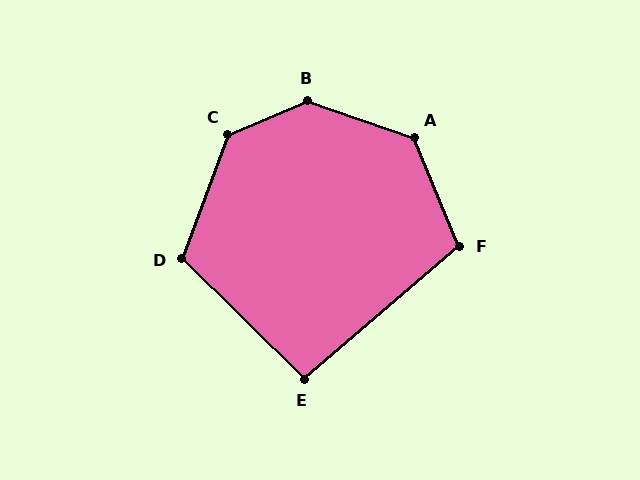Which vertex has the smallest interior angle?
E, at approximately 95 degrees.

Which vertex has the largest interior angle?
B, at approximately 138 degrees.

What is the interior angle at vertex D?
Approximately 114 degrees (obtuse).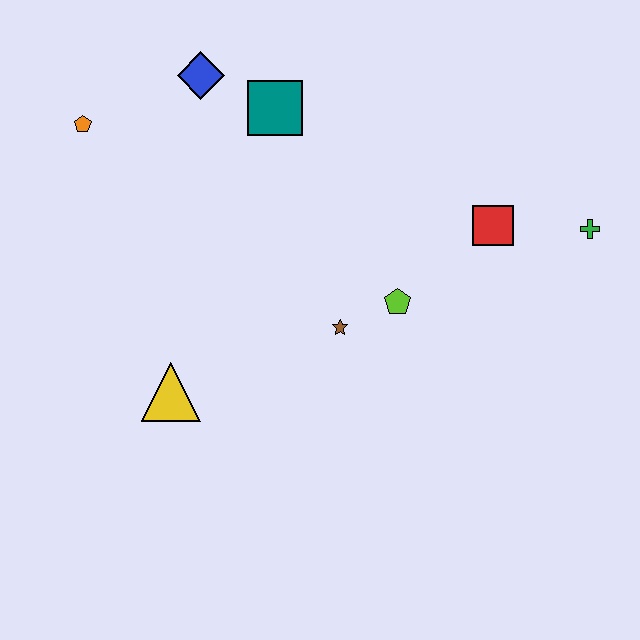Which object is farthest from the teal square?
The green cross is farthest from the teal square.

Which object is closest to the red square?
The green cross is closest to the red square.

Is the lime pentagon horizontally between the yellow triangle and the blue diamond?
No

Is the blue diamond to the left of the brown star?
Yes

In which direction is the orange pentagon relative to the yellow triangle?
The orange pentagon is above the yellow triangle.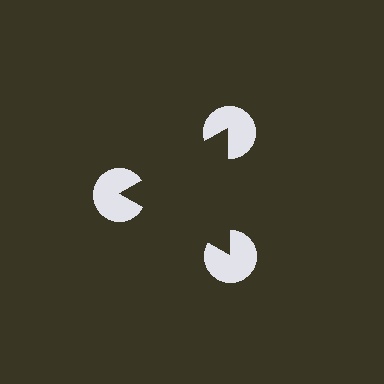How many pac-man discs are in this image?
There are 3 — one at each vertex of the illusory triangle.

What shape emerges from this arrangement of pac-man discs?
An illusory triangle — its edges are inferred from the aligned wedge cuts in the pac-man discs, not physically drawn.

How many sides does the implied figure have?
3 sides.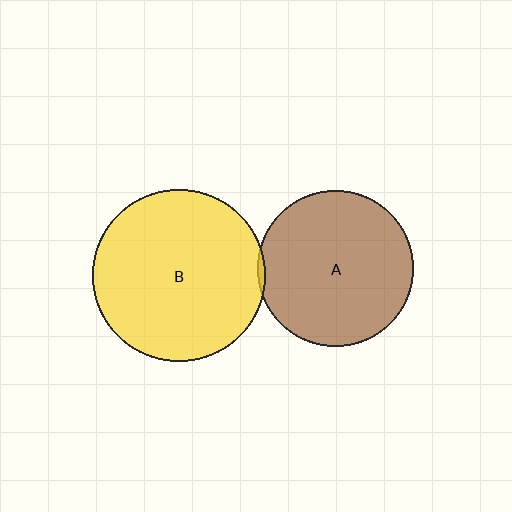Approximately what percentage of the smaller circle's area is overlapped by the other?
Approximately 5%.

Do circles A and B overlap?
Yes.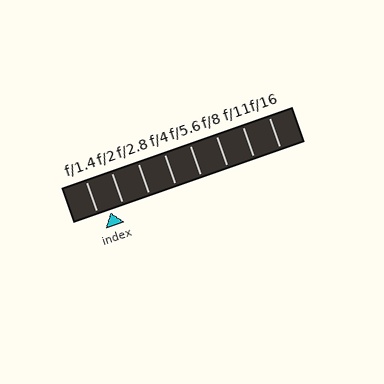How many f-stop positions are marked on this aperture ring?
There are 8 f-stop positions marked.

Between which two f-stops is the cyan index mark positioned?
The index mark is between f/1.4 and f/2.